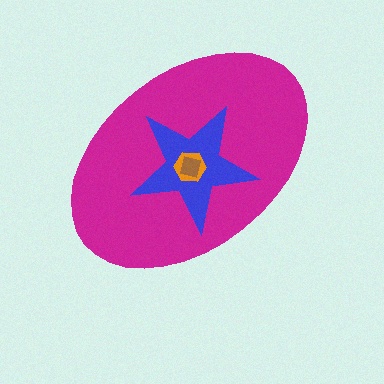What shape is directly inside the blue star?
The orange hexagon.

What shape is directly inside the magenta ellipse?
The blue star.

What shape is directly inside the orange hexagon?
The brown square.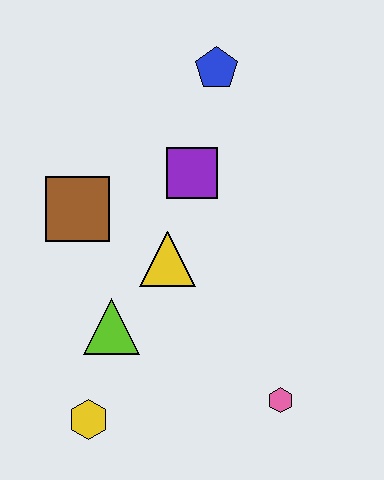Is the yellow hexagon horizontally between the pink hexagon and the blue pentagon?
No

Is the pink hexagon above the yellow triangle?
No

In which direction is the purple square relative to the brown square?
The purple square is to the right of the brown square.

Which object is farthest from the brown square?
The pink hexagon is farthest from the brown square.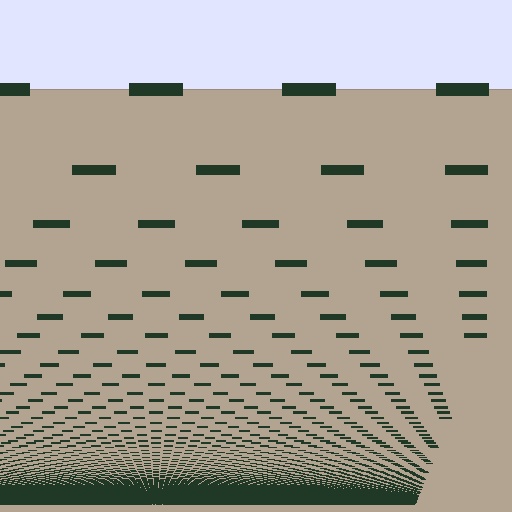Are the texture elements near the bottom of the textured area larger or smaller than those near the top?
Smaller. The gradient is inverted — elements near the bottom are smaller and denser.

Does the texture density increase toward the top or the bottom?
Density increases toward the bottom.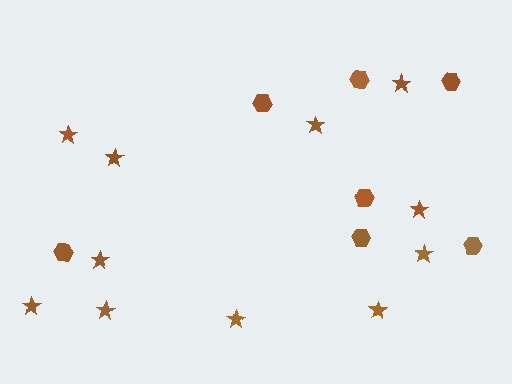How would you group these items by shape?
There are 2 groups: one group of stars (11) and one group of hexagons (7).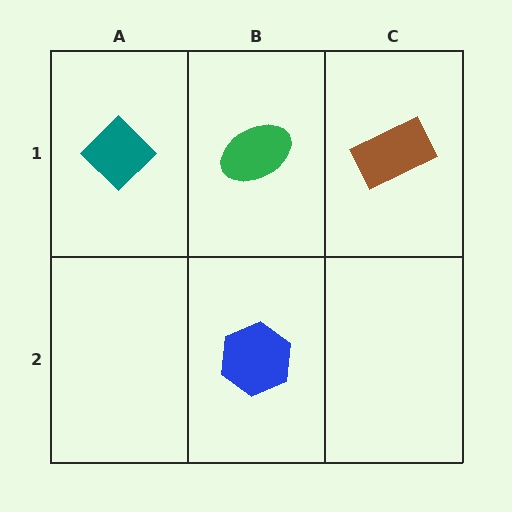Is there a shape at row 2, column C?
No, that cell is empty.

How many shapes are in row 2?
1 shape.